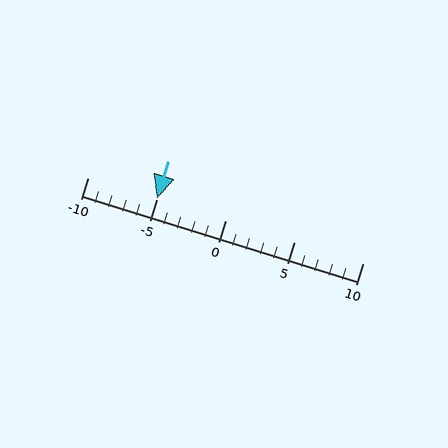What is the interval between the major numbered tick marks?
The major tick marks are spaced 5 units apart.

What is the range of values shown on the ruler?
The ruler shows values from -10 to 10.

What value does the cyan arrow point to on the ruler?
The cyan arrow points to approximately -5.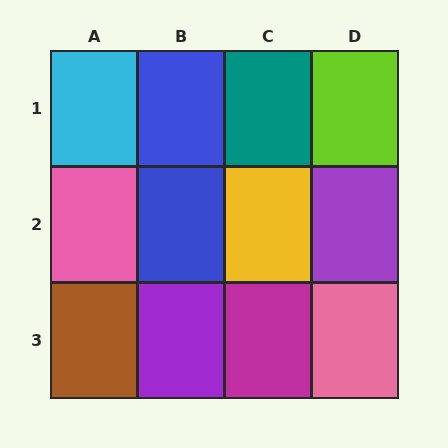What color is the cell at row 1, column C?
Teal.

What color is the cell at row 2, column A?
Pink.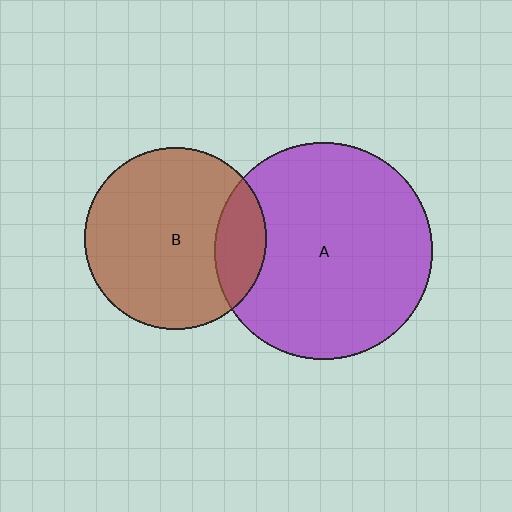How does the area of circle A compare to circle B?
Approximately 1.4 times.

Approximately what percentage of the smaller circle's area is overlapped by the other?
Approximately 20%.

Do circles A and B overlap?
Yes.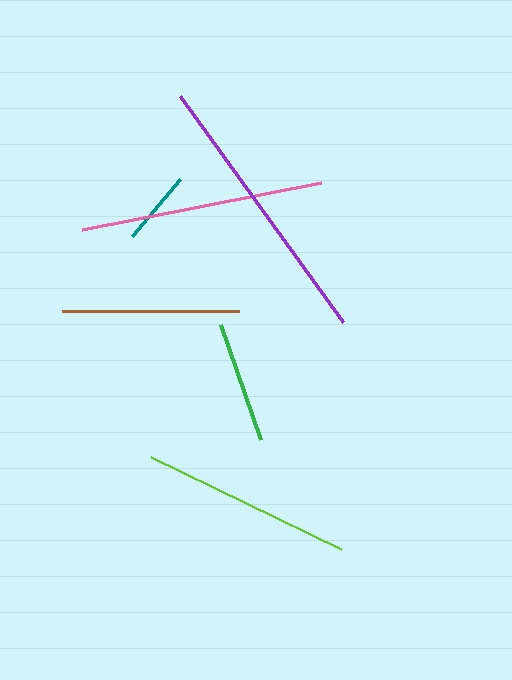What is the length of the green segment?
The green segment is approximately 121 pixels long.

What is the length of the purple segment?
The purple segment is approximately 279 pixels long.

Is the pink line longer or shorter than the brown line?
The pink line is longer than the brown line.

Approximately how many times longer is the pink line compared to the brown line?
The pink line is approximately 1.4 times the length of the brown line.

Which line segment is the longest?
The purple line is the longest at approximately 279 pixels.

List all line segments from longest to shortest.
From longest to shortest: purple, pink, lime, brown, green, teal.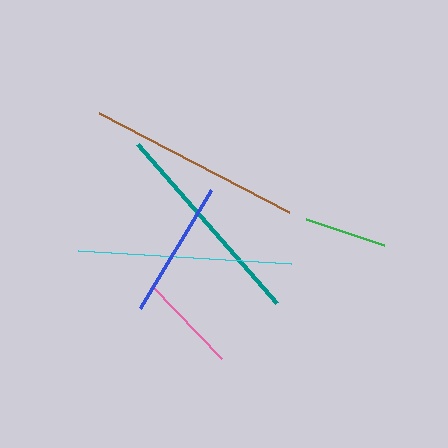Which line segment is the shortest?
The green line is the shortest at approximately 83 pixels.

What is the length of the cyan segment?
The cyan segment is approximately 214 pixels long.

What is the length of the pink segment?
The pink segment is approximately 100 pixels long.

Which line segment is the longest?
The brown line is the longest at approximately 215 pixels.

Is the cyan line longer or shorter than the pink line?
The cyan line is longer than the pink line.